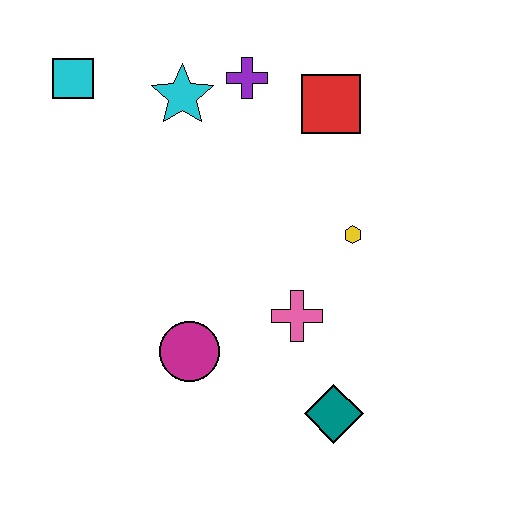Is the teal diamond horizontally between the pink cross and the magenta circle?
No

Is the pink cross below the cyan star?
Yes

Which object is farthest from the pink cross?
The cyan square is farthest from the pink cross.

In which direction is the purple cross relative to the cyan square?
The purple cross is to the right of the cyan square.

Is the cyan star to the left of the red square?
Yes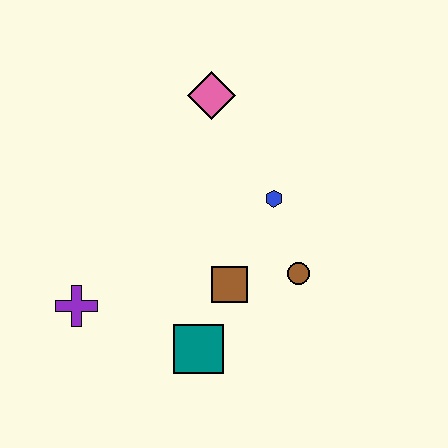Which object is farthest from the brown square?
The pink diamond is farthest from the brown square.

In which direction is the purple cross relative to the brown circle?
The purple cross is to the left of the brown circle.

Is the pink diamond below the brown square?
No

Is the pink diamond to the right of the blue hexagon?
No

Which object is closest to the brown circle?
The brown square is closest to the brown circle.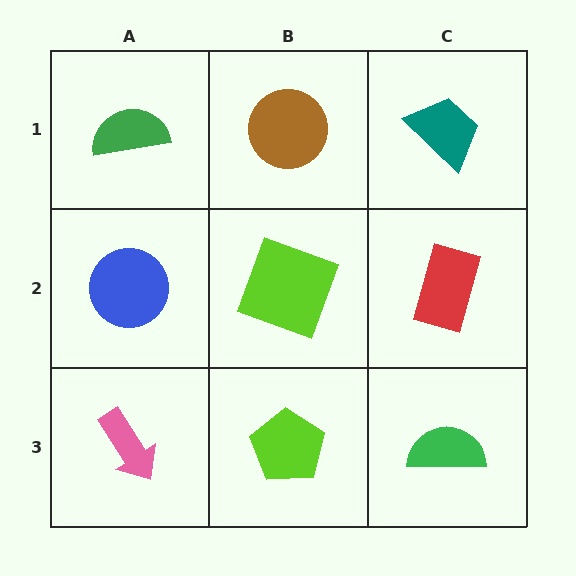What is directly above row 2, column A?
A green semicircle.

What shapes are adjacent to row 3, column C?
A red rectangle (row 2, column C), a lime pentagon (row 3, column B).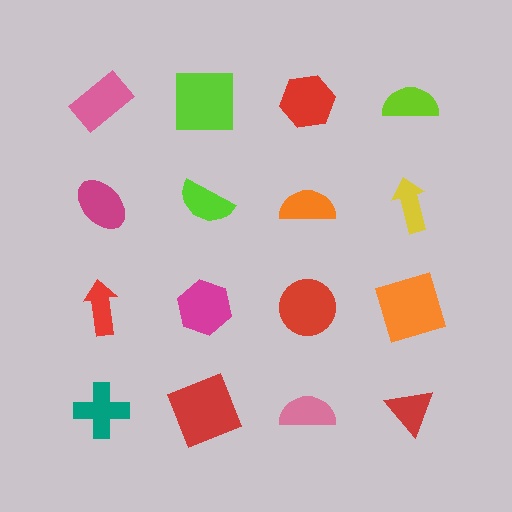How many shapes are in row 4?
4 shapes.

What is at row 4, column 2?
A red square.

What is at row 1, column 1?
A pink rectangle.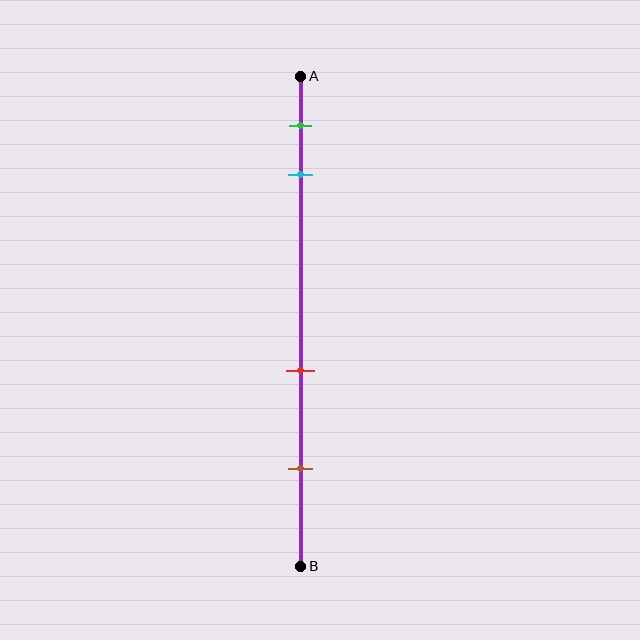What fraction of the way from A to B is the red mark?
The red mark is approximately 60% (0.6) of the way from A to B.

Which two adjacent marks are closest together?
The green and cyan marks are the closest adjacent pair.